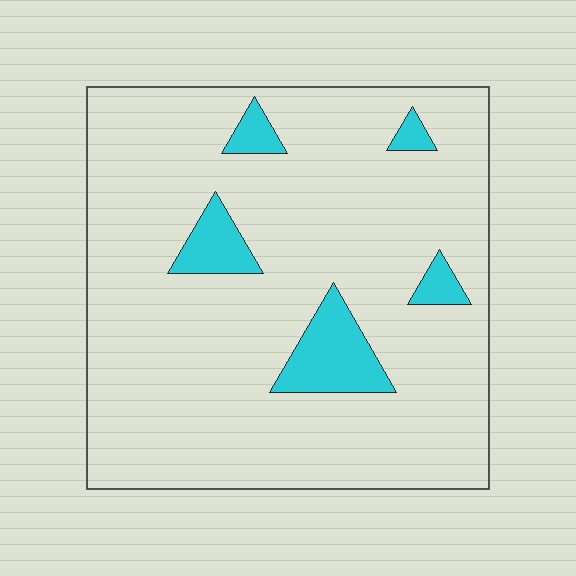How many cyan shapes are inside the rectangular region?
5.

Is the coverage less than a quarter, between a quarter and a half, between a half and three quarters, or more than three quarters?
Less than a quarter.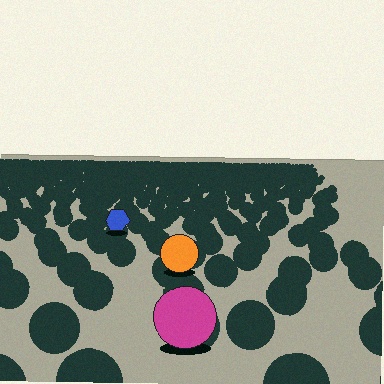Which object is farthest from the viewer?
The blue hexagon is farthest from the viewer. It appears smaller and the ground texture around it is denser.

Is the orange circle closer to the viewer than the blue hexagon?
Yes. The orange circle is closer — you can tell from the texture gradient: the ground texture is coarser near it.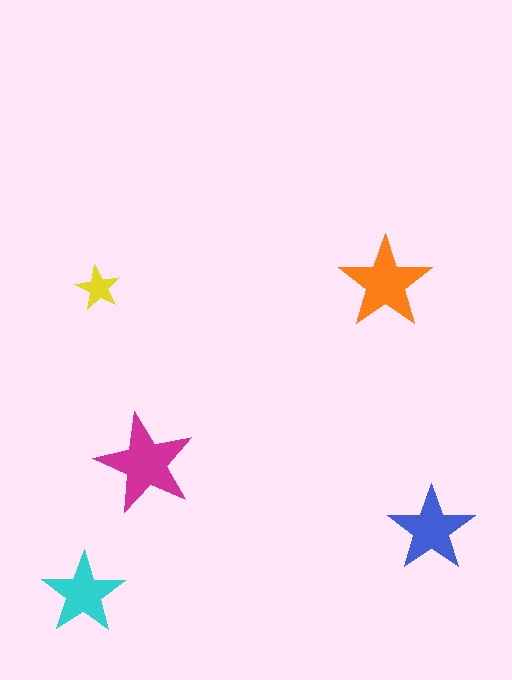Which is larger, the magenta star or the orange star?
The magenta one.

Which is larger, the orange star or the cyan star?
The orange one.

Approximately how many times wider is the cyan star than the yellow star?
About 2 times wider.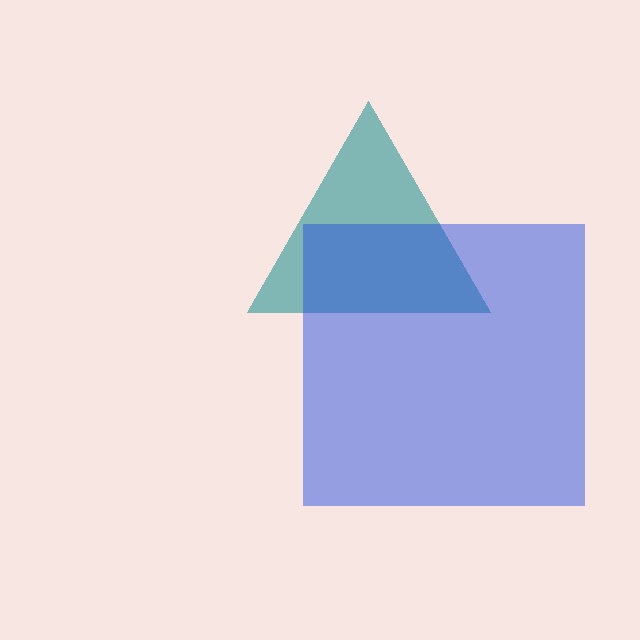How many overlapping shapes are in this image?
There are 2 overlapping shapes in the image.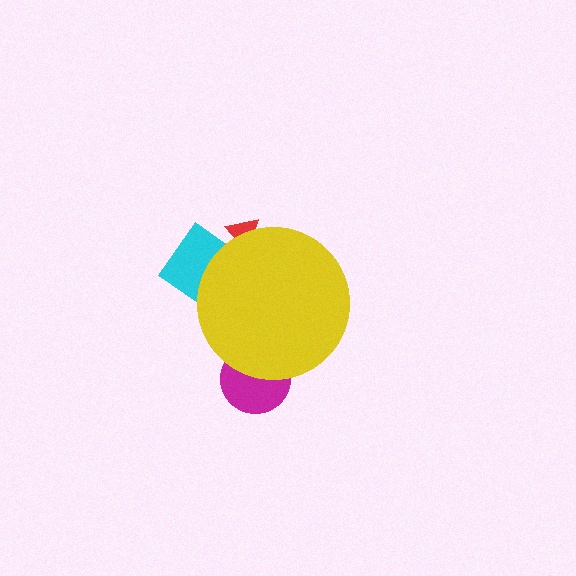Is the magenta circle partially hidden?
Yes, the magenta circle is partially hidden behind the yellow circle.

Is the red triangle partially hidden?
Yes, the red triangle is partially hidden behind the yellow circle.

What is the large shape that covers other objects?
A yellow circle.